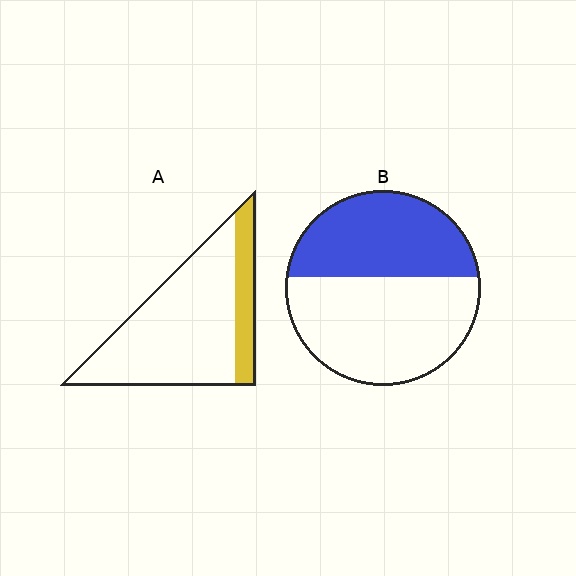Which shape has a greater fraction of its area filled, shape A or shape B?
Shape B.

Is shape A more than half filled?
No.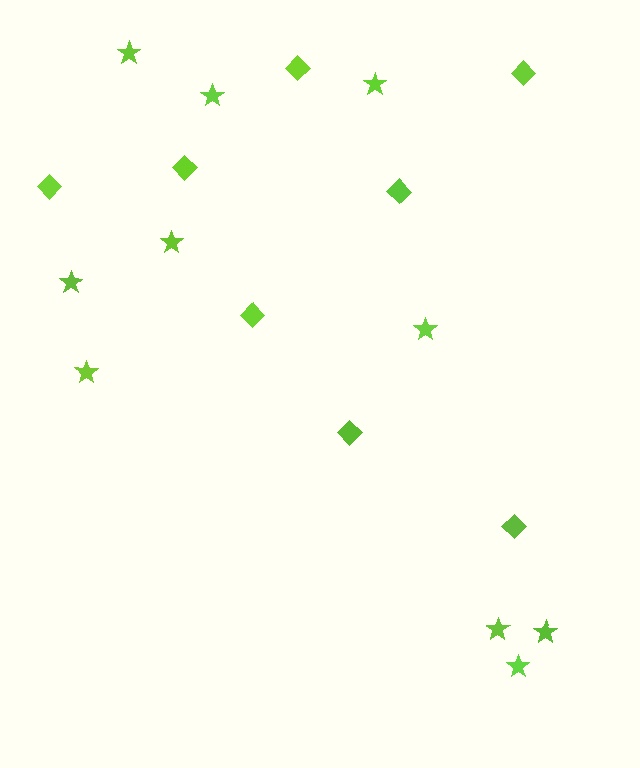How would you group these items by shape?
There are 2 groups: one group of diamonds (8) and one group of stars (10).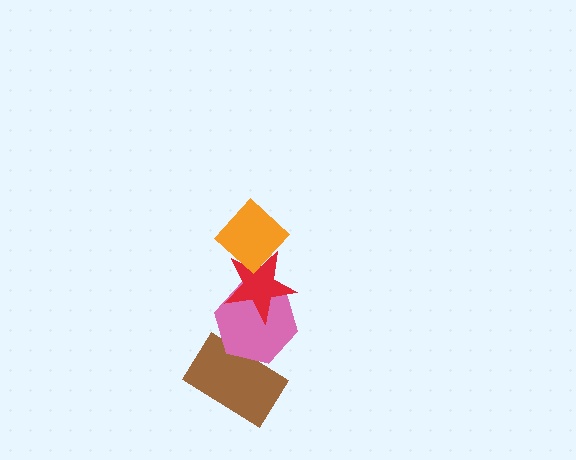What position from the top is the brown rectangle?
The brown rectangle is 4th from the top.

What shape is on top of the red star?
The orange diamond is on top of the red star.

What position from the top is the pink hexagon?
The pink hexagon is 3rd from the top.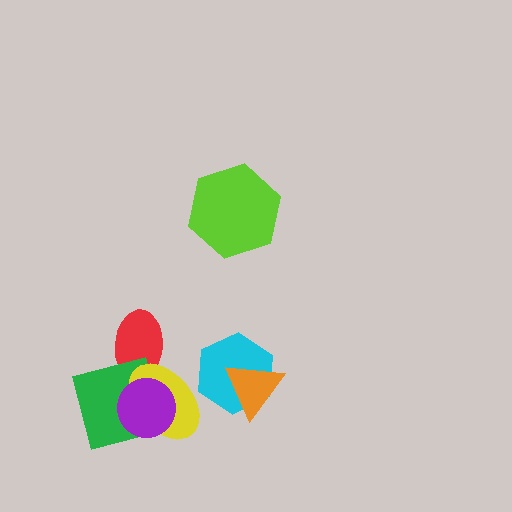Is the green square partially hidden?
Yes, it is partially covered by another shape.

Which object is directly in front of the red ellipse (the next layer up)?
The green square is directly in front of the red ellipse.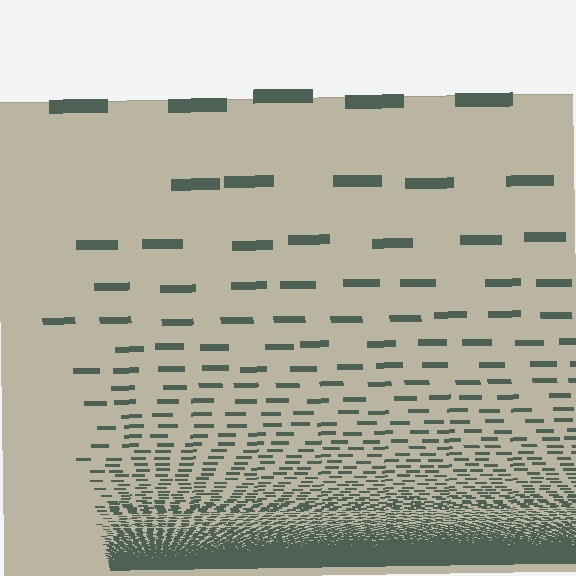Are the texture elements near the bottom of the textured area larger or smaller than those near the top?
Smaller. The gradient is inverted — elements near the bottom are smaller and denser.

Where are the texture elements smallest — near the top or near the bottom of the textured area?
Near the bottom.